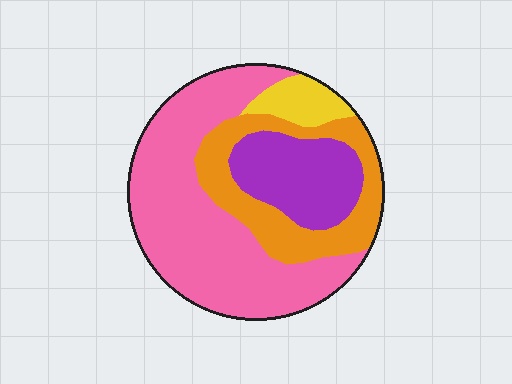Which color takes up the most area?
Pink, at roughly 50%.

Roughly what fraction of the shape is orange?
Orange takes up about one quarter (1/4) of the shape.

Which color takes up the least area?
Yellow, at roughly 5%.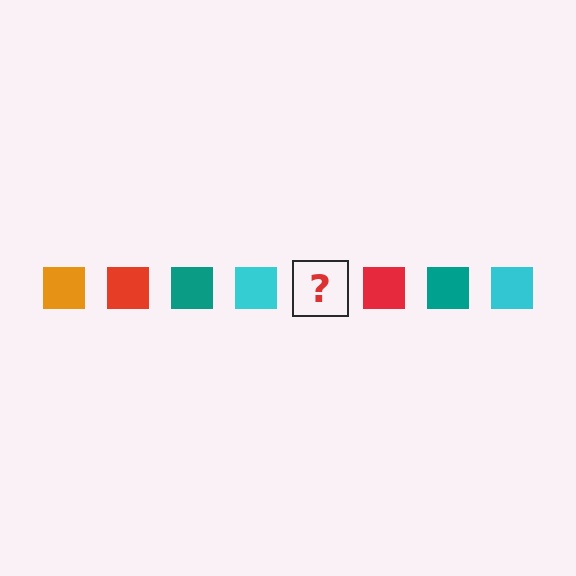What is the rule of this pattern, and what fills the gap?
The rule is that the pattern cycles through orange, red, teal, cyan squares. The gap should be filled with an orange square.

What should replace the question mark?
The question mark should be replaced with an orange square.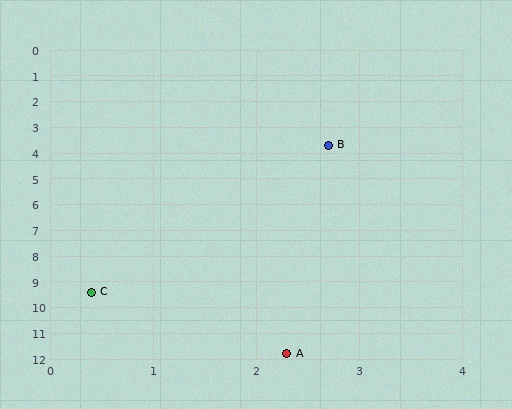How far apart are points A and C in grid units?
Points A and C are about 3.1 grid units apart.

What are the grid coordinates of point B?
Point B is at approximately (2.7, 3.7).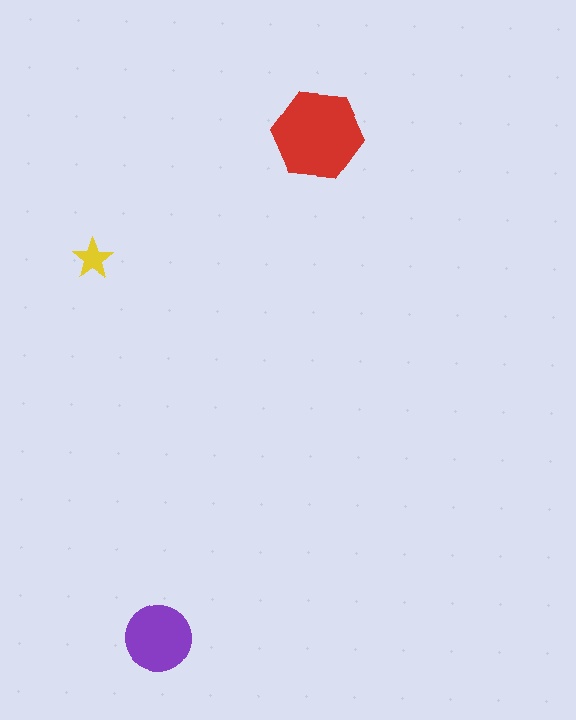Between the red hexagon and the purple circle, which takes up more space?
The red hexagon.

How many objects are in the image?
There are 3 objects in the image.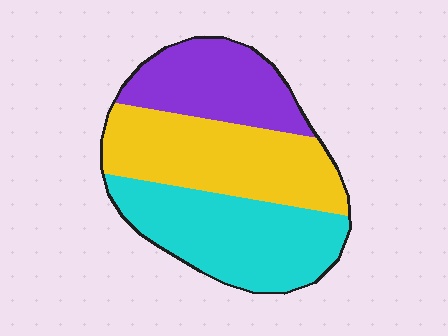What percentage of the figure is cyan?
Cyan takes up about three eighths (3/8) of the figure.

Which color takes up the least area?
Purple, at roughly 25%.